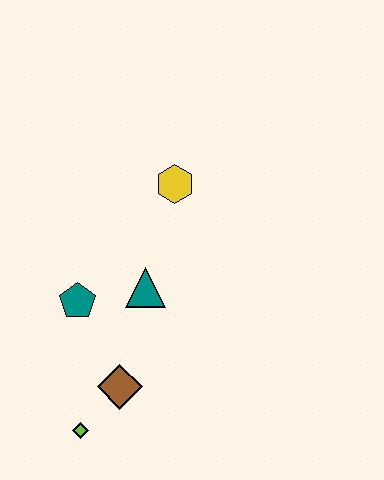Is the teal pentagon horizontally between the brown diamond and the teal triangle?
No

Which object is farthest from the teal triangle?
The lime diamond is farthest from the teal triangle.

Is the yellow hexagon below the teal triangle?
No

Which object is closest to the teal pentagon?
The teal triangle is closest to the teal pentagon.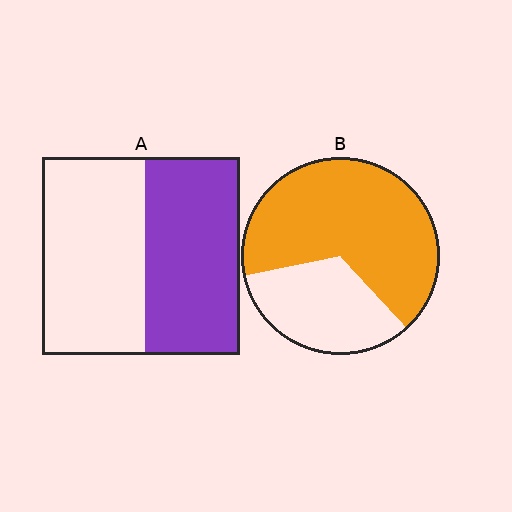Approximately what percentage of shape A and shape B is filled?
A is approximately 50% and B is approximately 65%.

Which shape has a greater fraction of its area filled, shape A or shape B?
Shape B.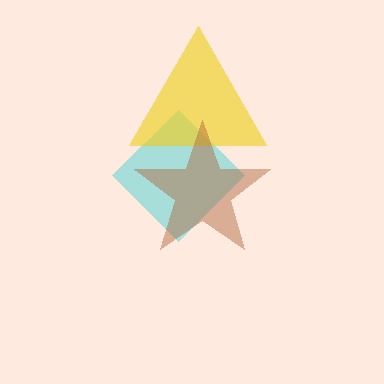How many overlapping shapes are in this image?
There are 3 overlapping shapes in the image.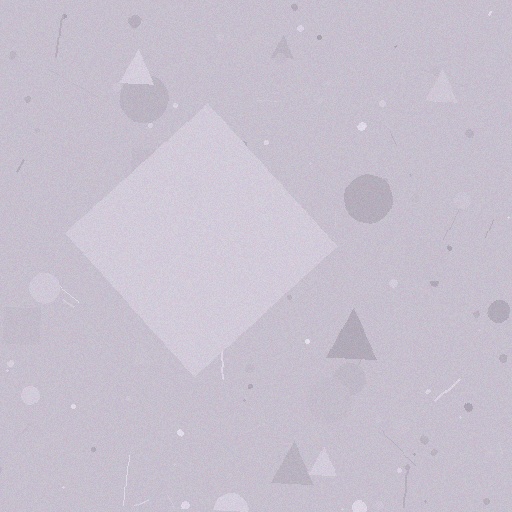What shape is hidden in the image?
A diamond is hidden in the image.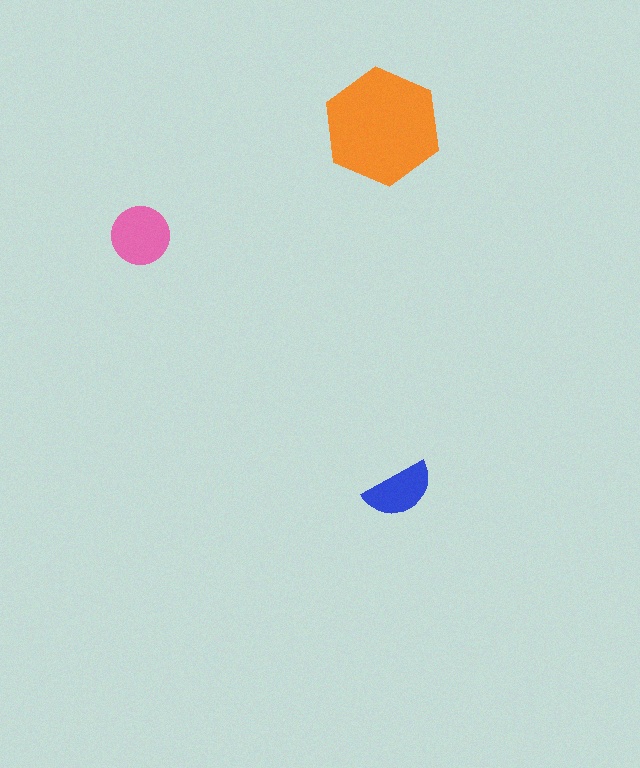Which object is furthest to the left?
The pink circle is leftmost.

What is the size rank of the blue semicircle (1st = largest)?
3rd.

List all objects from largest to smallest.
The orange hexagon, the pink circle, the blue semicircle.